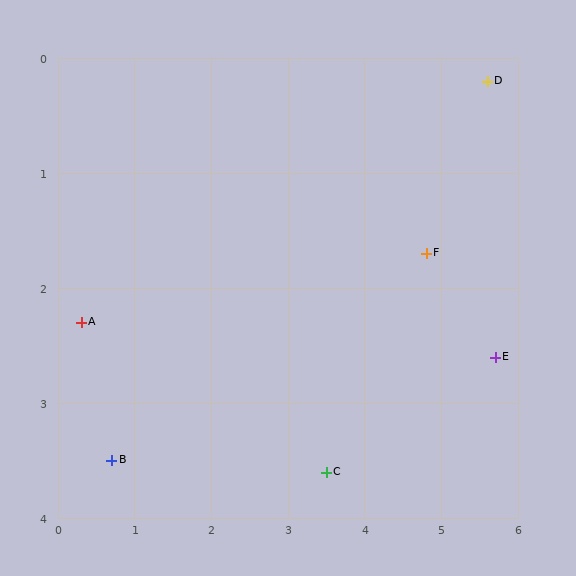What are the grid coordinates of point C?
Point C is at approximately (3.5, 3.6).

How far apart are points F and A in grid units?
Points F and A are about 4.5 grid units apart.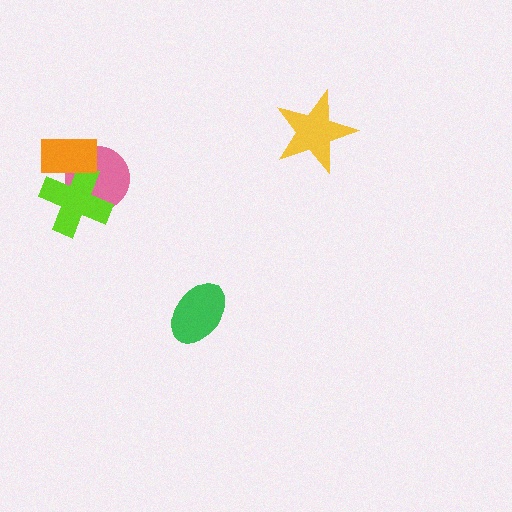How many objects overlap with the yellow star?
0 objects overlap with the yellow star.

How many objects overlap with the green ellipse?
0 objects overlap with the green ellipse.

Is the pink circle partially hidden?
Yes, it is partially covered by another shape.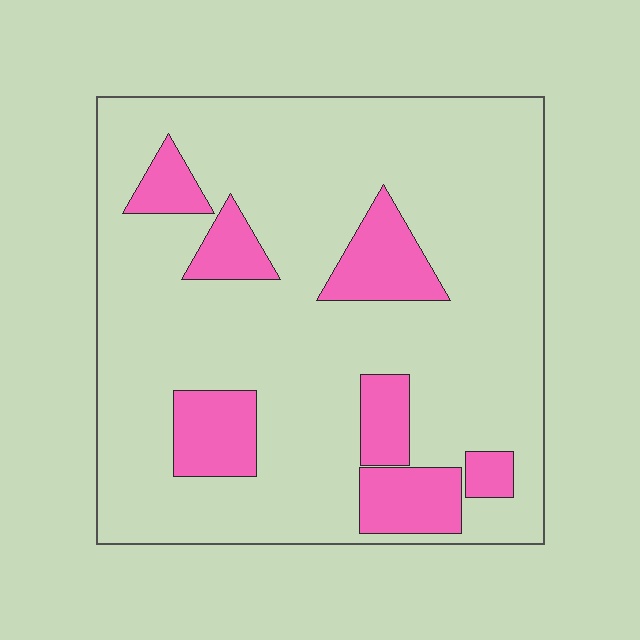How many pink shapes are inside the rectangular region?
7.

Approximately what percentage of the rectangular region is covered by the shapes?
Approximately 20%.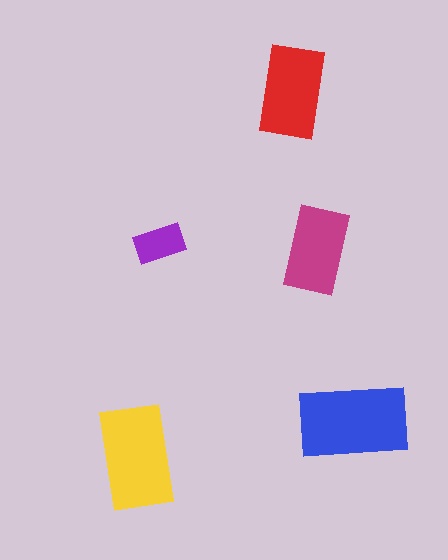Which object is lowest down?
The yellow rectangle is bottommost.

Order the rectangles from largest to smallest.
the blue one, the yellow one, the red one, the magenta one, the purple one.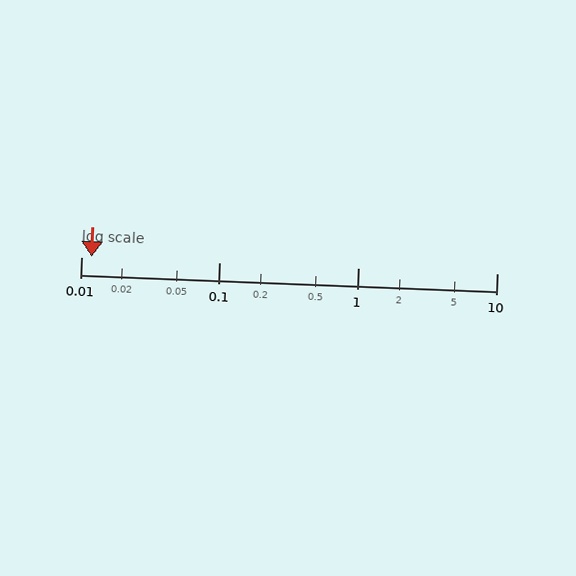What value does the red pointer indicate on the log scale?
The pointer indicates approximately 0.012.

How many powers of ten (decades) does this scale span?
The scale spans 3 decades, from 0.01 to 10.